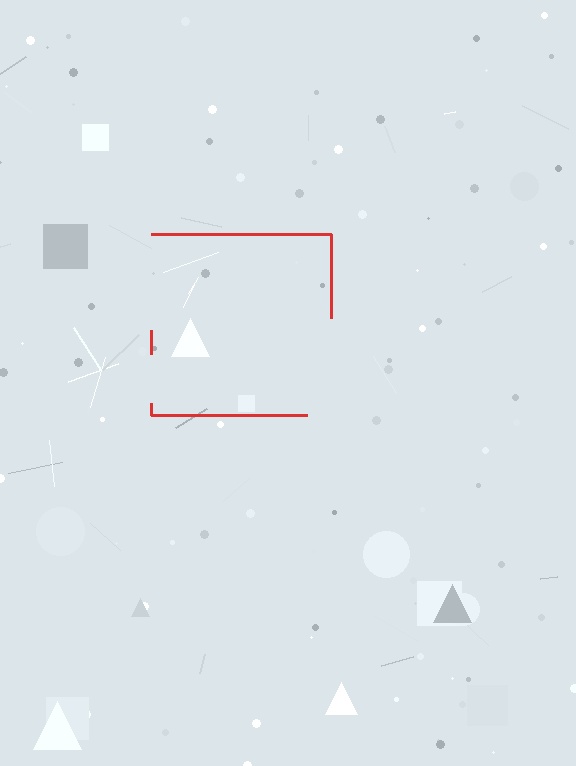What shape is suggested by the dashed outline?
The dashed outline suggests a square.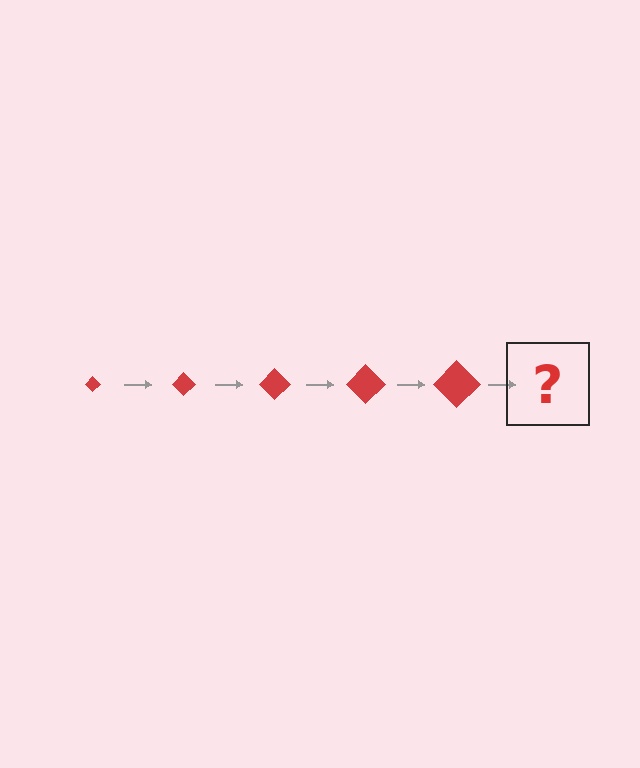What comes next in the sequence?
The next element should be a red diamond, larger than the previous one.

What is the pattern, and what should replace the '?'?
The pattern is that the diamond gets progressively larger each step. The '?' should be a red diamond, larger than the previous one.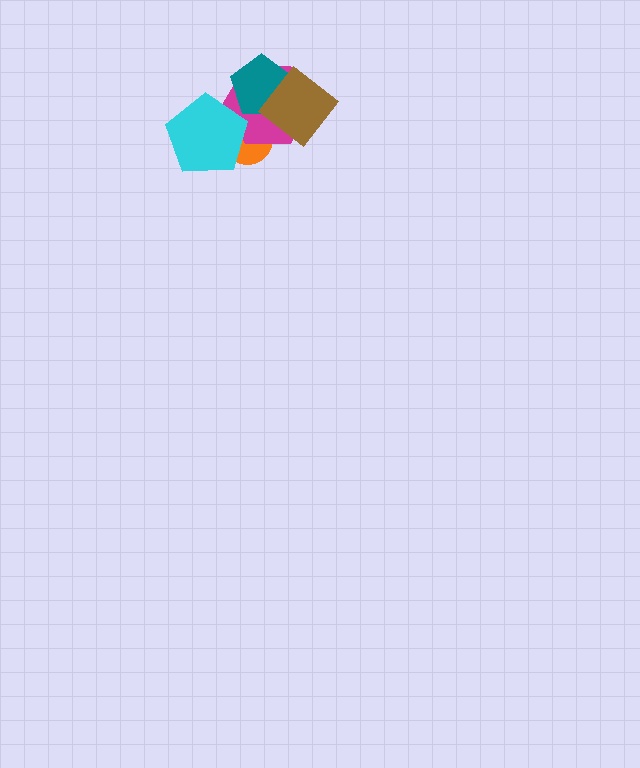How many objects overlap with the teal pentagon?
2 objects overlap with the teal pentagon.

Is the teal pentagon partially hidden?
Yes, it is partially covered by another shape.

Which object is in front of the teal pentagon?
The brown diamond is in front of the teal pentagon.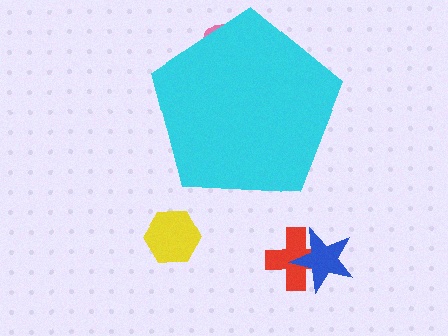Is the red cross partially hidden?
No, the red cross is fully visible.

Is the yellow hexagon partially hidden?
No, the yellow hexagon is fully visible.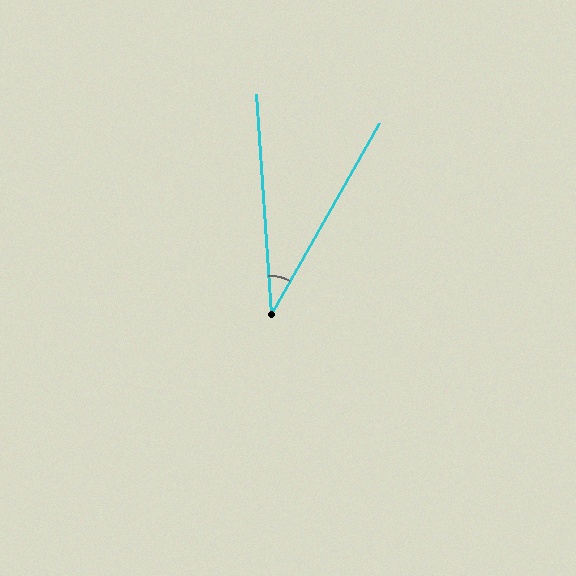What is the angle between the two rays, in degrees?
Approximately 33 degrees.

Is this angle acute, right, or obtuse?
It is acute.